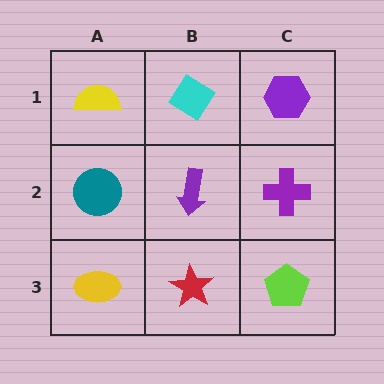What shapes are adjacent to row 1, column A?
A teal circle (row 2, column A), a cyan diamond (row 1, column B).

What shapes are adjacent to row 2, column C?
A purple hexagon (row 1, column C), a lime pentagon (row 3, column C), a purple arrow (row 2, column B).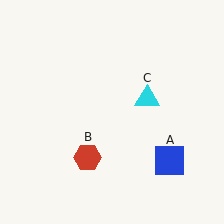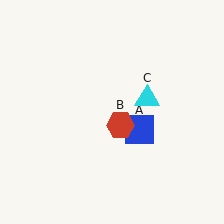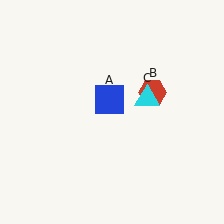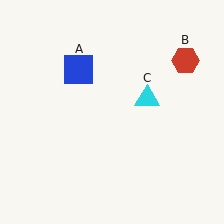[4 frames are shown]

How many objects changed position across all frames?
2 objects changed position: blue square (object A), red hexagon (object B).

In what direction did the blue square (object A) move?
The blue square (object A) moved up and to the left.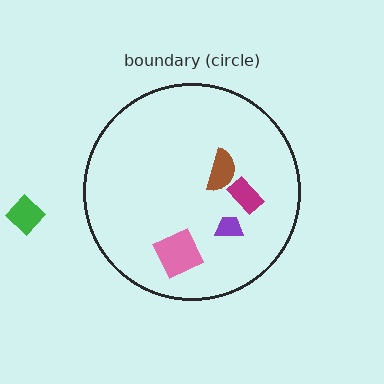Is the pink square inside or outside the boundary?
Inside.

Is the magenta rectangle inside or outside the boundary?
Inside.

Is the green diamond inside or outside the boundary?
Outside.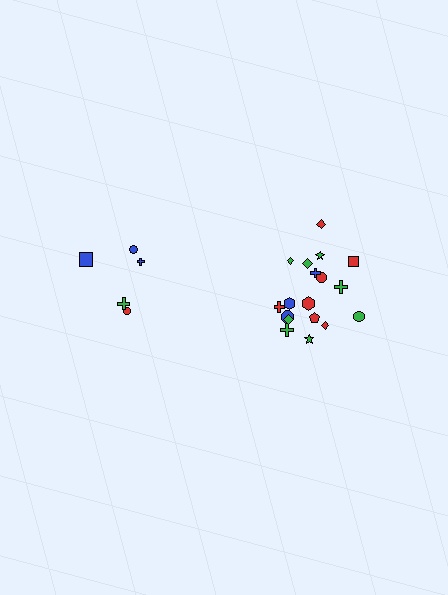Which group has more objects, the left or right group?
The right group.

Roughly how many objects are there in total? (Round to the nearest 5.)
Roughly 25 objects in total.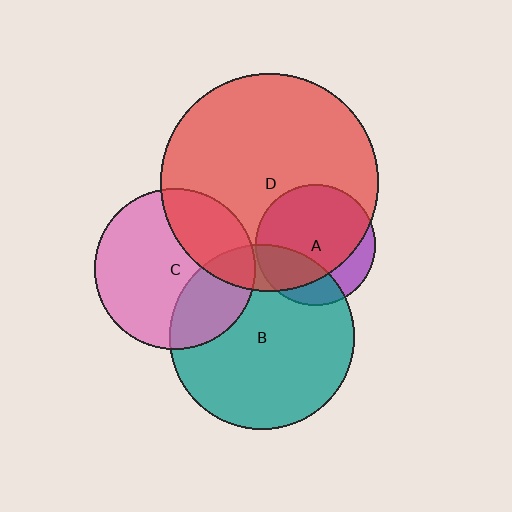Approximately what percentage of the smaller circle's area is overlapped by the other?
Approximately 15%.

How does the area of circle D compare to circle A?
Approximately 3.3 times.